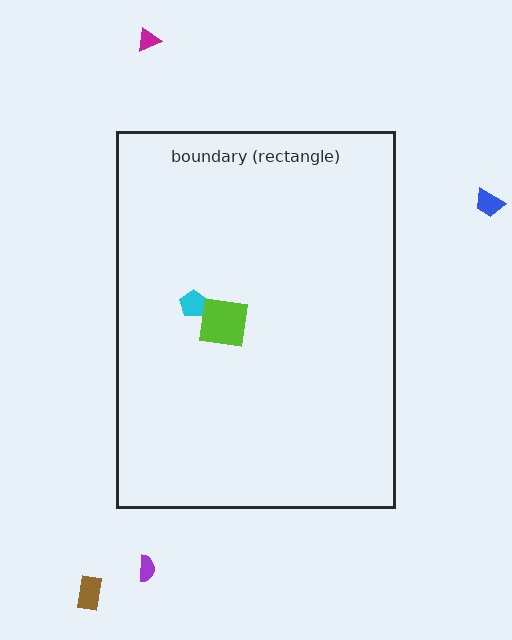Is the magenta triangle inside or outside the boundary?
Outside.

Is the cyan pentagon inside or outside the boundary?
Inside.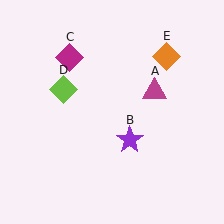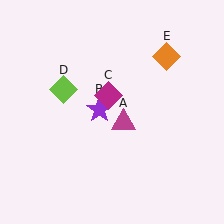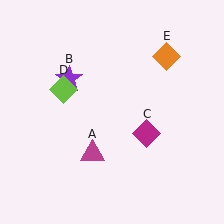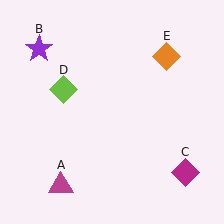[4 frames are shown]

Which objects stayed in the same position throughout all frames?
Lime diamond (object D) and orange diamond (object E) remained stationary.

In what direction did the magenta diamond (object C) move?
The magenta diamond (object C) moved down and to the right.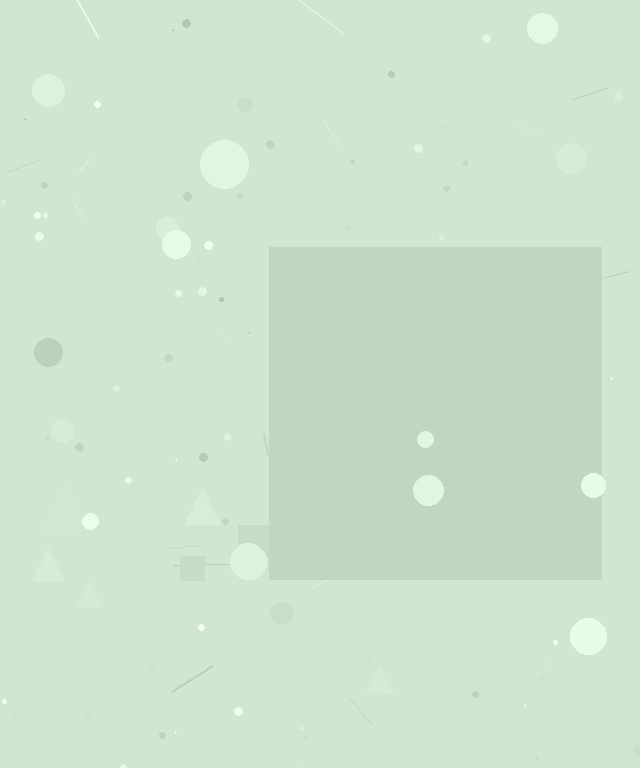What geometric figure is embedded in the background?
A square is embedded in the background.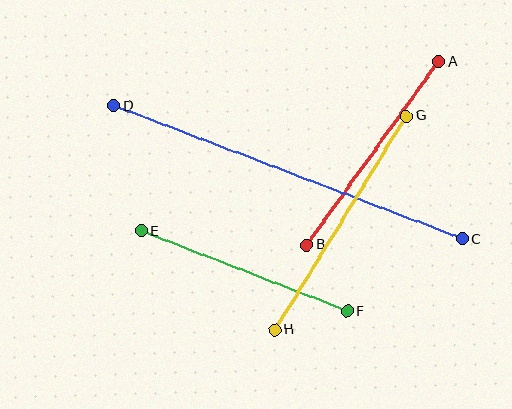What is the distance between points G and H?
The distance is approximately 251 pixels.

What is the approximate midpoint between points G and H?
The midpoint is at approximately (340, 223) pixels.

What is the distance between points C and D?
The distance is approximately 373 pixels.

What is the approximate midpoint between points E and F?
The midpoint is at approximately (244, 271) pixels.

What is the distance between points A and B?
The distance is approximately 226 pixels.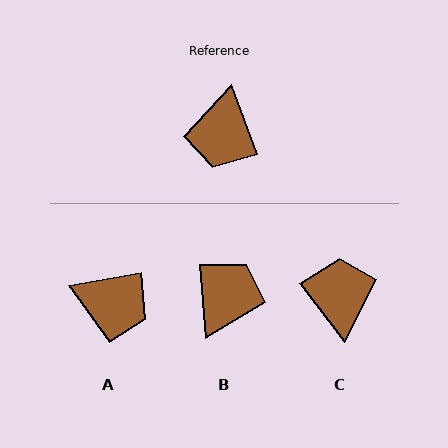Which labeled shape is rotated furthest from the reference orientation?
C, about 164 degrees away.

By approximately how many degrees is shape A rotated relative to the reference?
Approximately 79 degrees counter-clockwise.